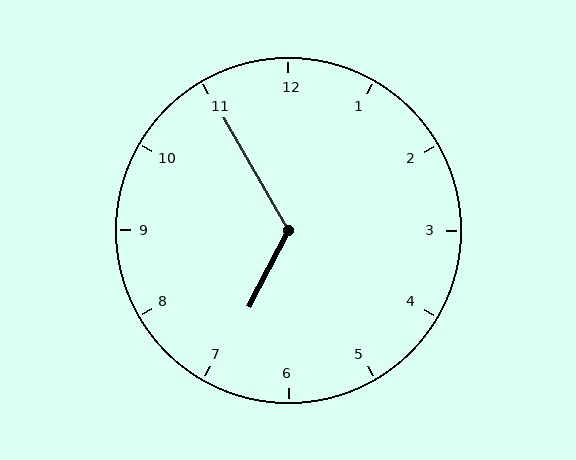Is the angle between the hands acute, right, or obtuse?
It is obtuse.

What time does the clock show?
6:55.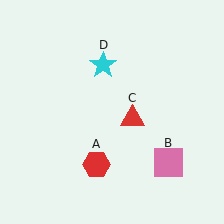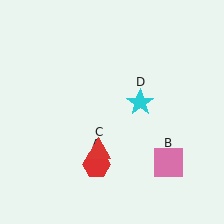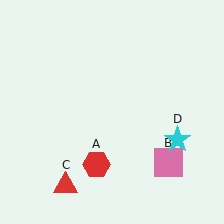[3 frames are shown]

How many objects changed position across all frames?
2 objects changed position: red triangle (object C), cyan star (object D).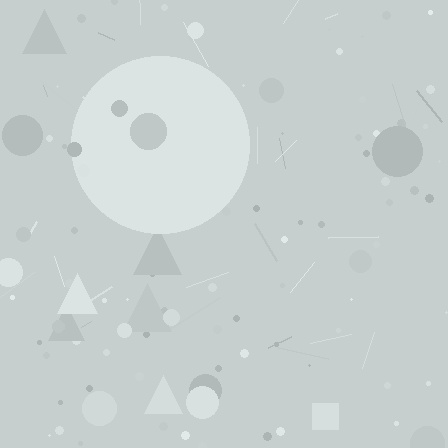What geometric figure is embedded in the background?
A circle is embedded in the background.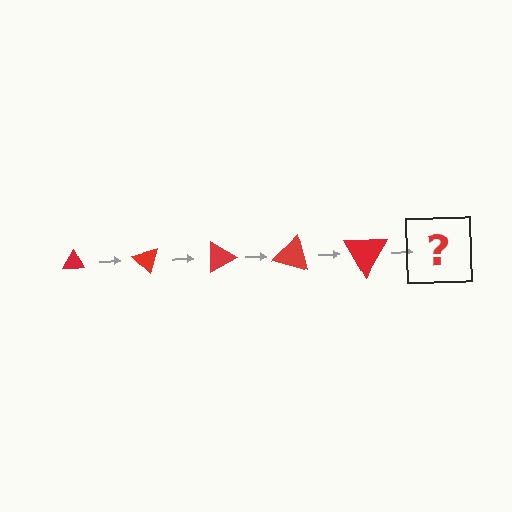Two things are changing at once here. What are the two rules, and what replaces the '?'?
The two rules are that the triangle grows larger each step and it rotates 45 degrees each step. The '?' should be a triangle, larger than the previous one and rotated 225 degrees from the start.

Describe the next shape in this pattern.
It should be a triangle, larger than the previous one and rotated 225 degrees from the start.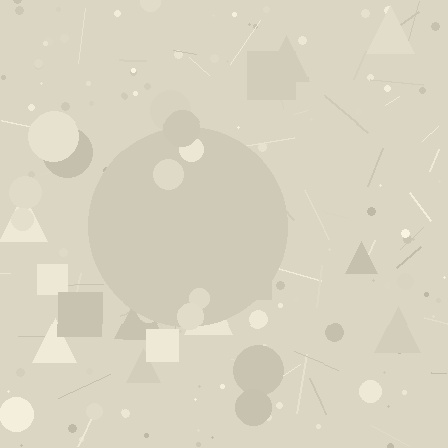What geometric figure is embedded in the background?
A circle is embedded in the background.